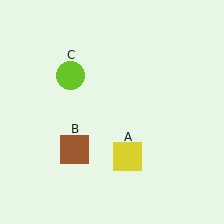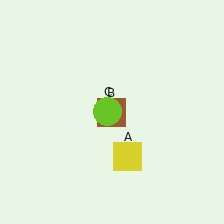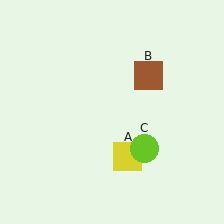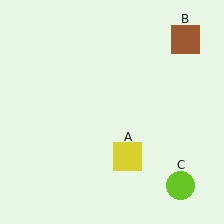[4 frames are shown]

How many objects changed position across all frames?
2 objects changed position: brown square (object B), lime circle (object C).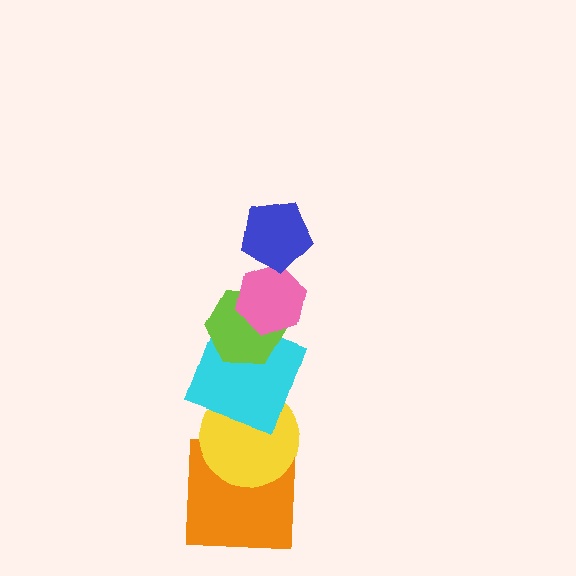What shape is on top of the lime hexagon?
The pink hexagon is on top of the lime hexagon.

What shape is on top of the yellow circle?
The cyan square is on top of the yellow circle.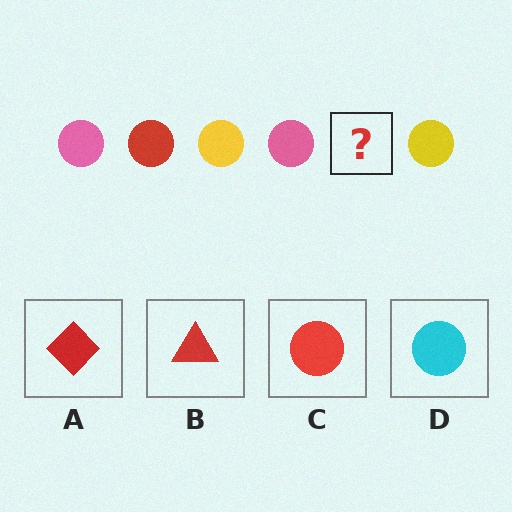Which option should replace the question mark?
Option C.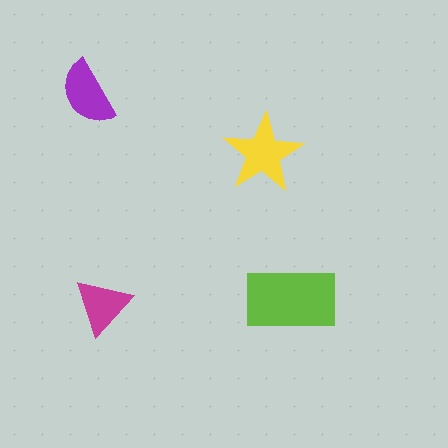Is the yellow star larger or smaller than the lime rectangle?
Smaller.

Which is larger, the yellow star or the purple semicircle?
The yellow star.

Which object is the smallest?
The magenta triangle.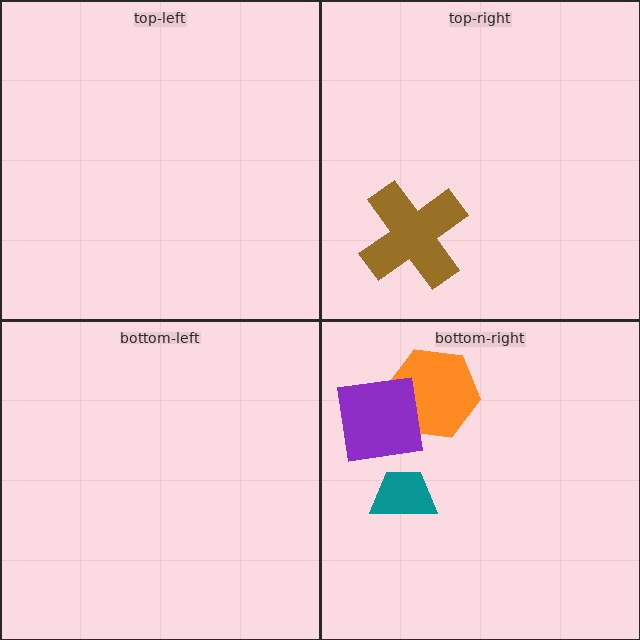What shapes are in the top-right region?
The brown cross.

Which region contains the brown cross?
The top-right region.